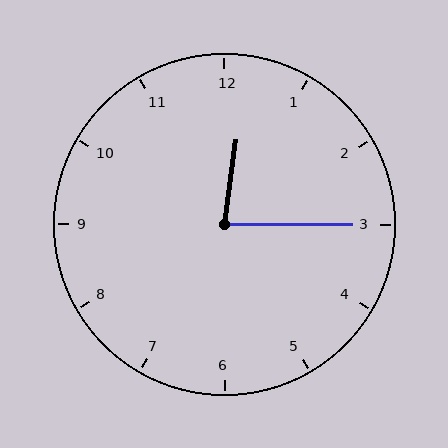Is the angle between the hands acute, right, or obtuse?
It is acute.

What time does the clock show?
12:15.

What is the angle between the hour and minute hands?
Approximately 82 degrees.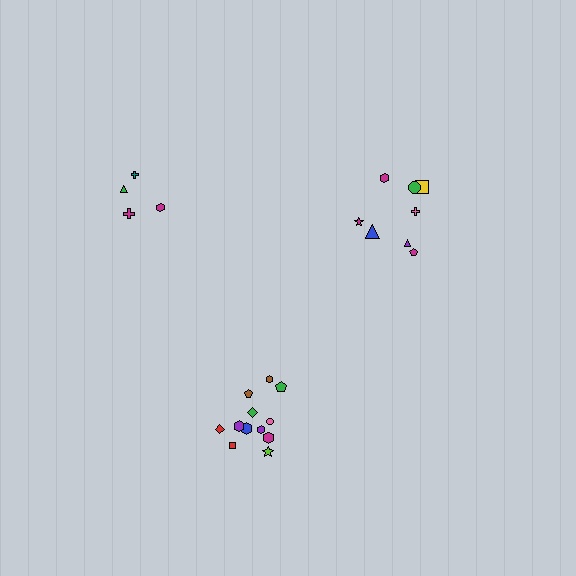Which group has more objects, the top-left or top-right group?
The top-right group.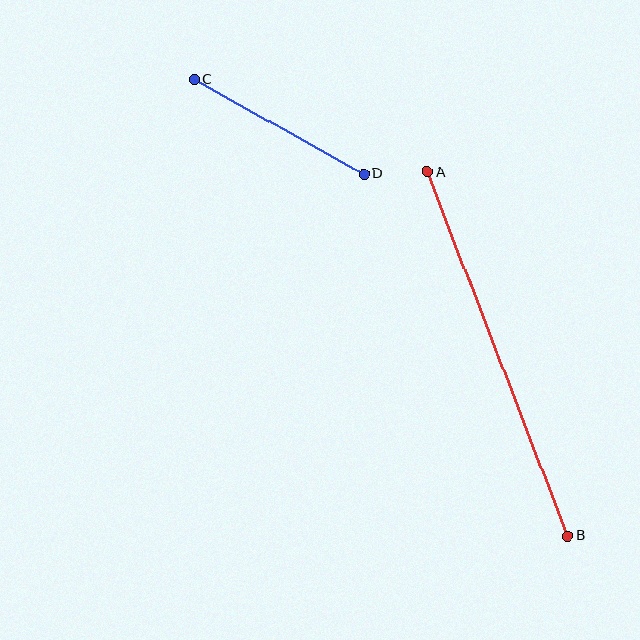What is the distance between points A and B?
The distance is approximately 390 pixels.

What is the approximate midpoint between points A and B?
The midpoint is at approximately (498, 354) pixels.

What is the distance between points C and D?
The distance is approximately 194 pixels.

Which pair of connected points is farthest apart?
Points A and B are farthest apart.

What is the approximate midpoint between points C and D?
The midpoint is at approximately (279, 127) pixels.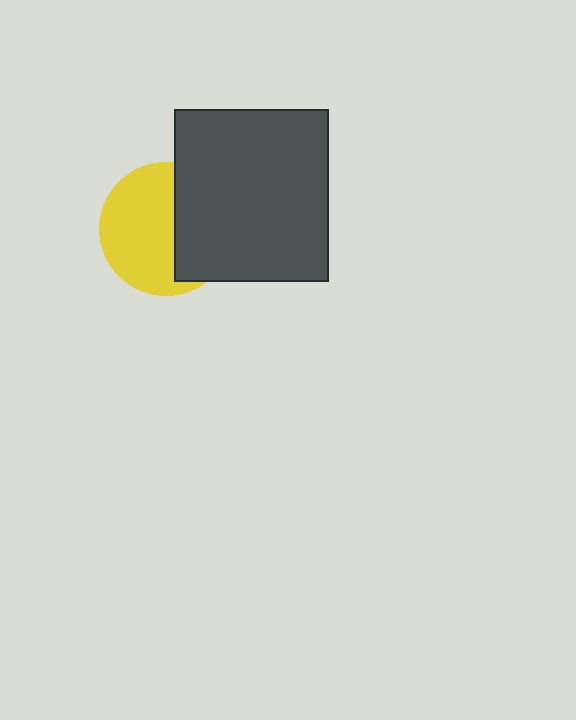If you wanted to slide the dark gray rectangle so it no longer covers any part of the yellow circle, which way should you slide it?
Slide it right — that is the most direct way to separate the two shapes.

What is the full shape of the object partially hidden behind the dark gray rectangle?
The partially hidden object is a yellow circle.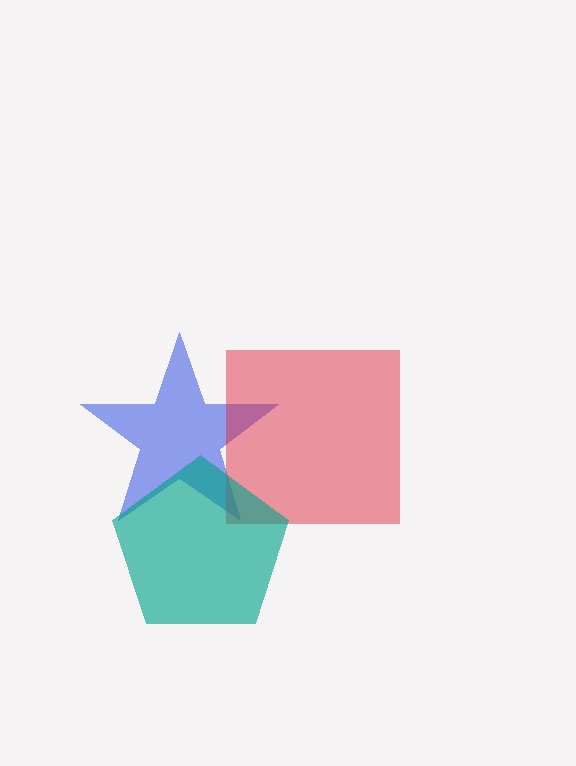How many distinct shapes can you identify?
There are 3 distinct shapes: a blue star, a red square, a teal pentagon.